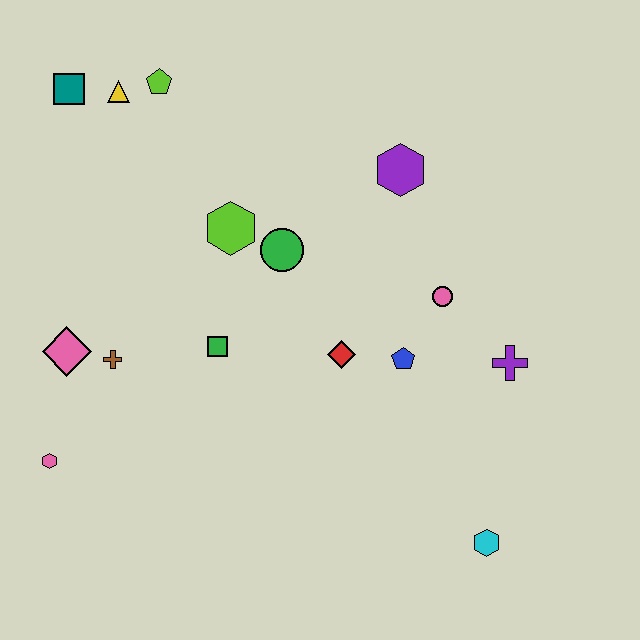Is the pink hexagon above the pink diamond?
No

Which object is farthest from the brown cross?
The cyan hexagon is farthest from the brown cross.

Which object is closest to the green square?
The brown cross is closest to the green square.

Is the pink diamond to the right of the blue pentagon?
No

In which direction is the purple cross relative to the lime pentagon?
The purple cross is to the right of the lime pentagon.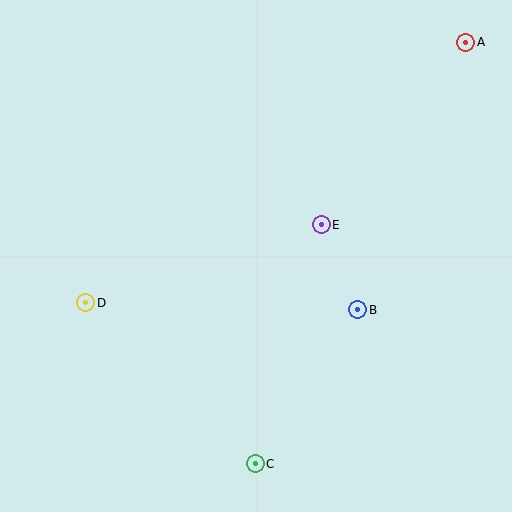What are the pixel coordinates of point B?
Point B is at (358, 310).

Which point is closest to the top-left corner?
Point D is closest to the top-left corner.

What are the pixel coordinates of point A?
Point A is at (466, 42).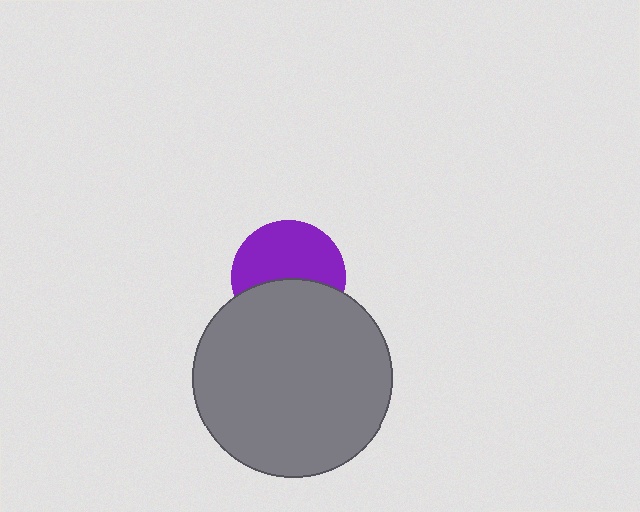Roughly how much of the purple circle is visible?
About half of it is visible (roughly 57%).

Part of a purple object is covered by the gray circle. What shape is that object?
It is a circle.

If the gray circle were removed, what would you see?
You would see the complete purple circle.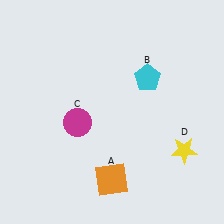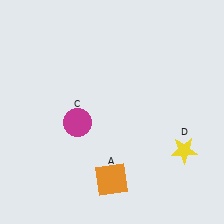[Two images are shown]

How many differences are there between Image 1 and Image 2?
There is 1 difference between the two images.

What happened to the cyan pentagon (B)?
The cyan pentagon (B) was removed in Image 2. It was in the top-right area of Image 1.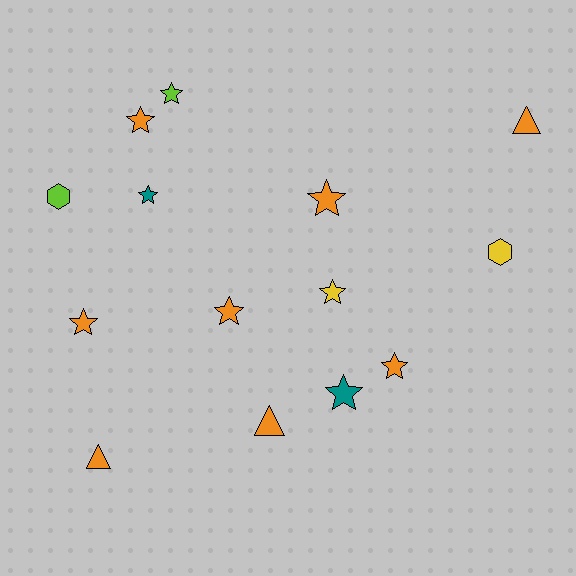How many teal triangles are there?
There are no teal triangles.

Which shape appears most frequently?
Star, with 9 objects.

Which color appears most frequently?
Orange, with 8 objects.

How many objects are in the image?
There are 14 objects.